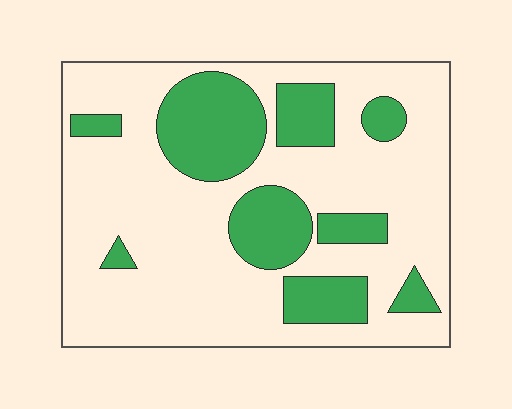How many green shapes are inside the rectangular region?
9.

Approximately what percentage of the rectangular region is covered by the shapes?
Approximately 25%.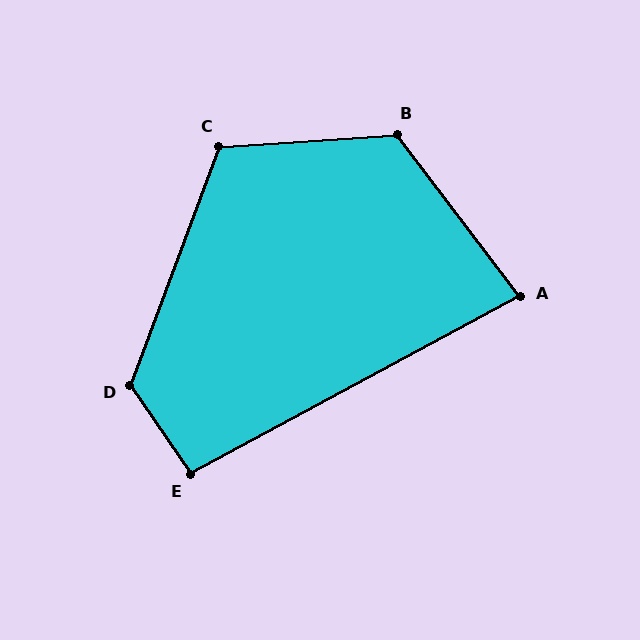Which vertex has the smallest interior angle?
A, at approximately 81 degrees.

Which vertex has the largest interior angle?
D, at approximately 125 degrees.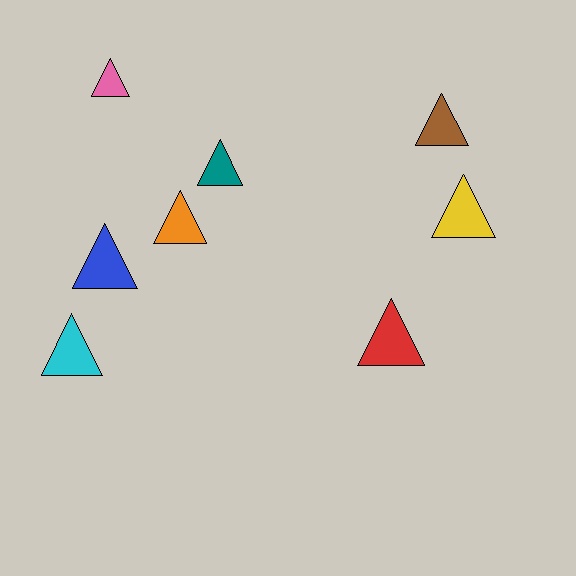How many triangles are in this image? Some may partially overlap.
There are 8 triangles.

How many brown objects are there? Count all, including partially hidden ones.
There is 1 brown object.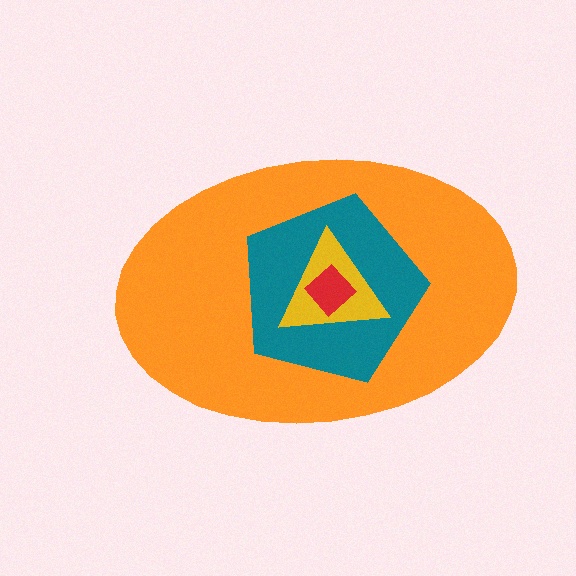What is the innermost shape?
The red diamond.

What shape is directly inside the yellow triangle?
The red diamond.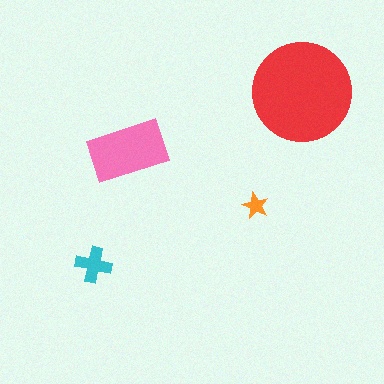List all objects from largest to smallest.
The red circle, the pink rectangle, the cyan cross, the orange star.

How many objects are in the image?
There are 4 objects in the image.